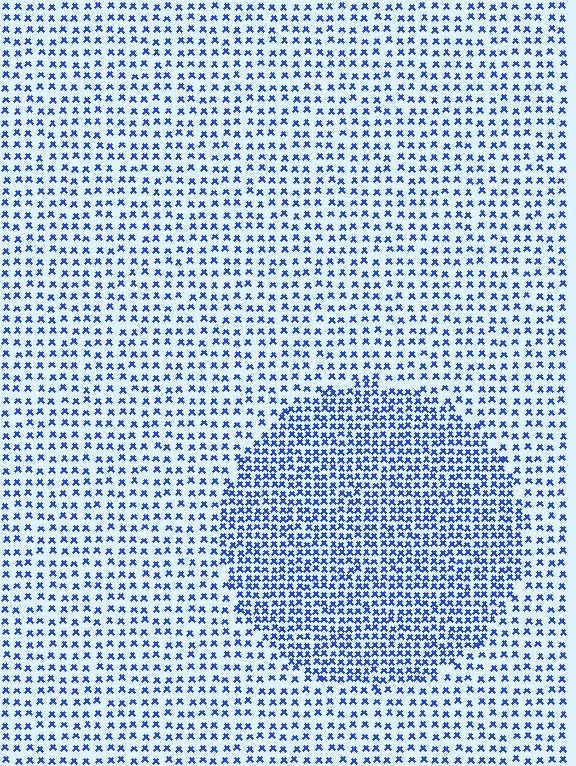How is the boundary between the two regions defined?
The boundary is defined by a change in element density (approximately 1.9x ratio). All elements are the same color, size, and shape.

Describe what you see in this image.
The image contains small blue elements arranged at two different densities. A circle-shaped region is visible where the elements are more densely packed than the surrounding area.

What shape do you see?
I see a circle.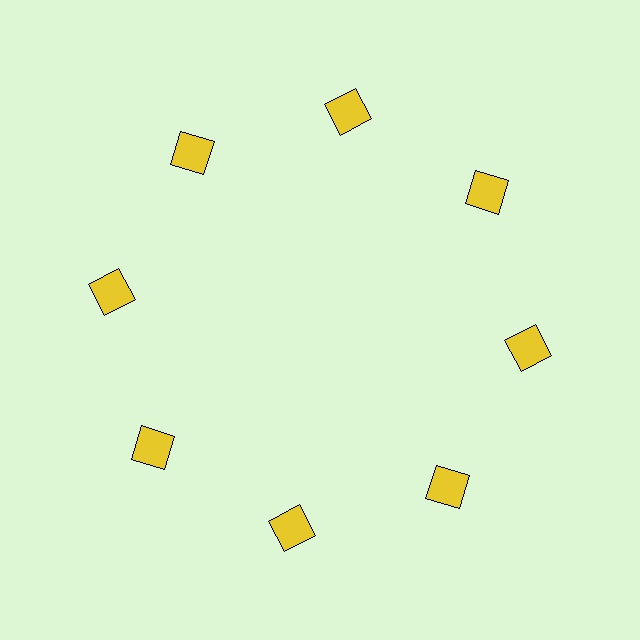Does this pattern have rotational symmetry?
Yes, this pattern has 8-fold rotational symmetry. It looks the same after rotating 45 degrees around the center.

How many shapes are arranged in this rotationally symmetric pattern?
There are 8 shapes, arranged in 8 groups of 1.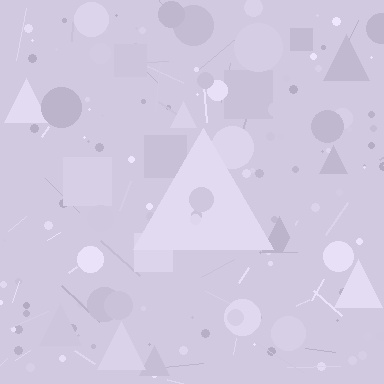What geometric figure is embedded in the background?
A triangle is embedded in the background.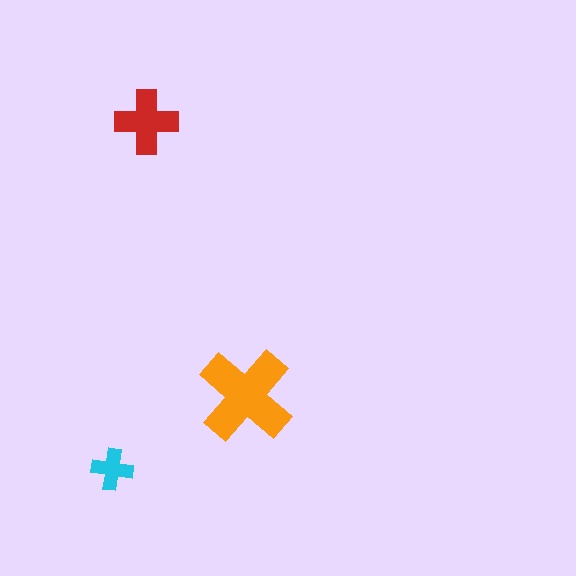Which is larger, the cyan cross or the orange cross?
The orange one.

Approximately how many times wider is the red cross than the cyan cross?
About 1.5 times wider.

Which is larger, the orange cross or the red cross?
The orange one.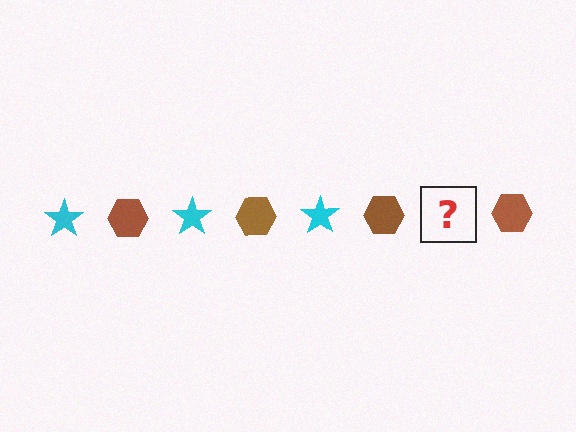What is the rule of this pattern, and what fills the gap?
The rule is that the pattern alternates between cyan star and brown hexagon. The gap should be filled with a cyan star.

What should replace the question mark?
The question mark should be replaced with a cyan star.